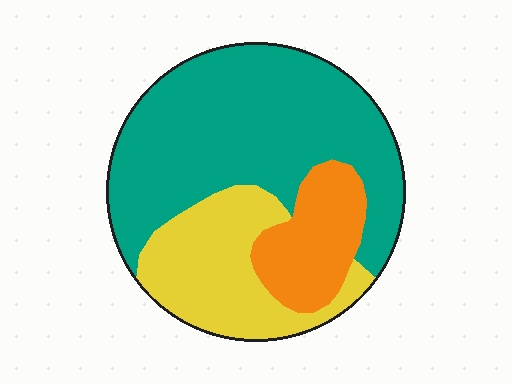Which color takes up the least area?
Orange, at roughly 15%.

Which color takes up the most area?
Teal, at roughly 60%.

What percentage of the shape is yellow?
Yellow takes up between a sixth and a third of the shape.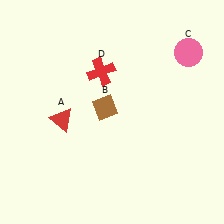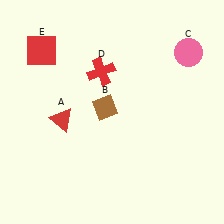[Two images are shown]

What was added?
A red square (E) was added in Image 2.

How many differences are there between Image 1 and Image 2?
There is 1 difference between the two images.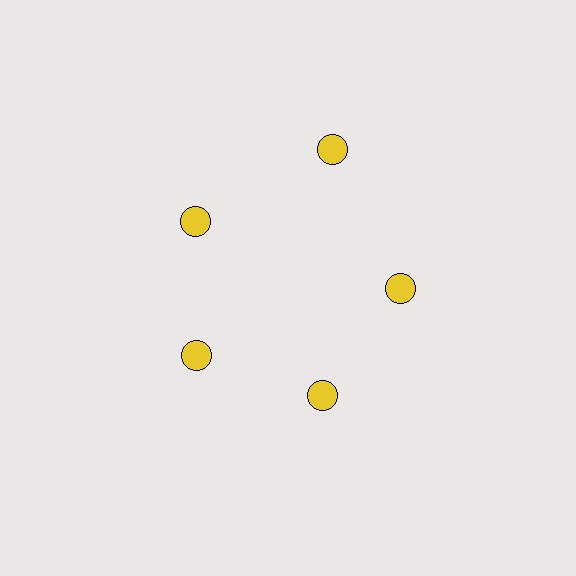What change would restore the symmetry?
The symmetry would be restored by moving it inward, back onto the ring so that all 5 circles sit at equal angles and equal distance from the center.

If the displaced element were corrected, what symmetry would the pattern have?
It would have 5-fold rotational symmetry — the pattern would map onto itself every 72 degrees.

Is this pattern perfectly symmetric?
No. The 5 yellow circles are arranged in a ring, but one element near the 1 o'clock position is pushed outward from the center, breaking the 5-fold rotational symmetry.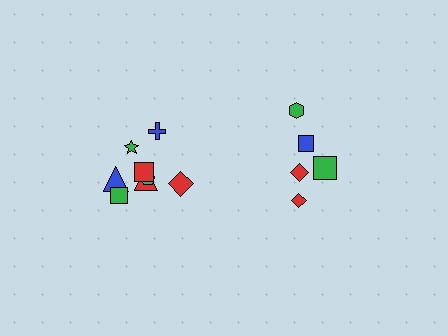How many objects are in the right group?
There are 5 objects.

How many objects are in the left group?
There are 8 objects.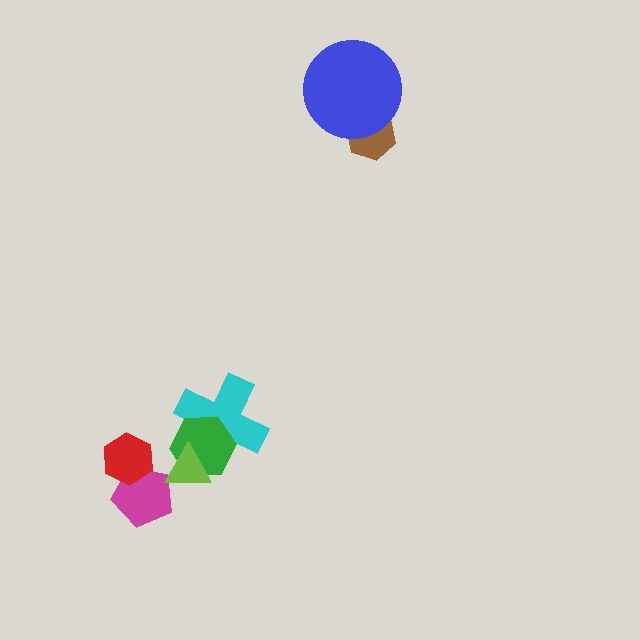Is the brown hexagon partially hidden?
Yes, it is partially covered by another shape.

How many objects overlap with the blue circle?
1 object overlaps with the blue circle.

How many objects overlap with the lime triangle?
3 objects overlap with the lime triangle.